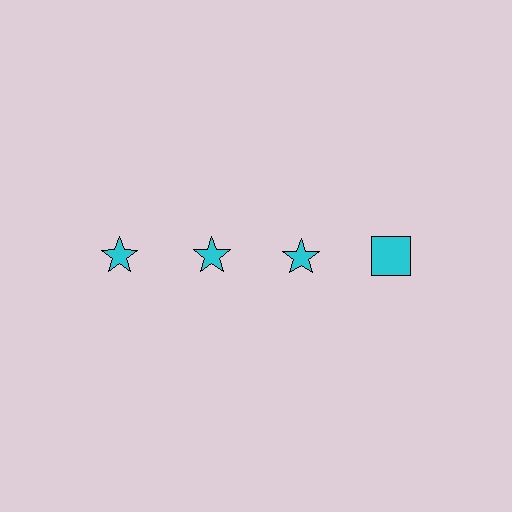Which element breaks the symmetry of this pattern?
The cyan square in the top row, second from right column breaks the symmetry. All other shapes are cyan stars.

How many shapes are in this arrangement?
There are 4 shapes arranged in a grid pattern.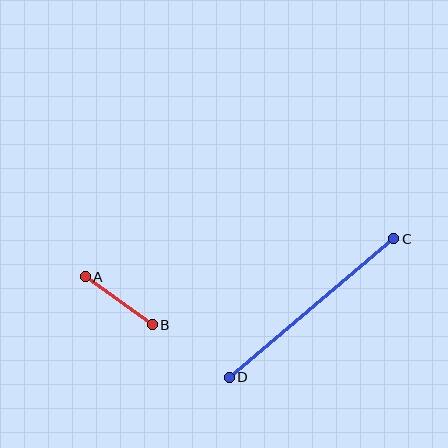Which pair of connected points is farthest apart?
Points C and D are farthest apart.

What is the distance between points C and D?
The distance is approximately 215 pixels.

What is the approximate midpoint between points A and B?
The midpoint is at approximately (119, 301) pixels.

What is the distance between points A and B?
The distance is approximately 83 pixels.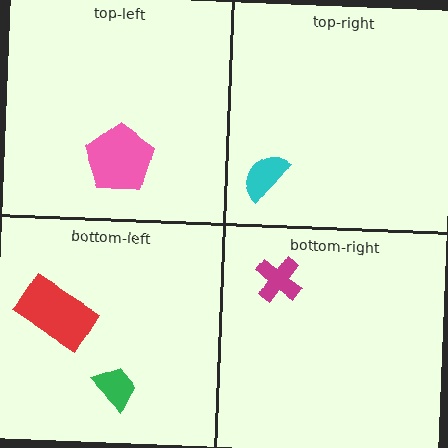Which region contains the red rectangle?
The bottom-left region.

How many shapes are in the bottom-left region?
2.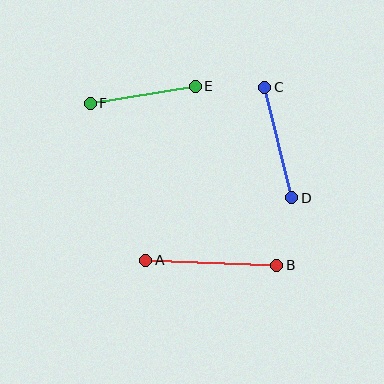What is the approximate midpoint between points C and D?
The midpoint is at approximately (278, 142) pixels.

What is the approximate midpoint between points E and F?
The midpoint is at approximately (143, 95) pixels.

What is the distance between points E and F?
The distance is approximately 107 pixels.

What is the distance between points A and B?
The distance is approximately 131 pixels.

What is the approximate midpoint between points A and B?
The midpoint is at approximately (211, 263) pixels.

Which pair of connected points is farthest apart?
Points A and B are farthest apart.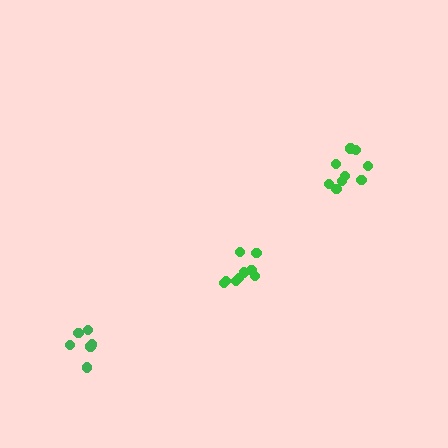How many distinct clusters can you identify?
There are 3 distinct clusters.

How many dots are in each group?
Group 1: 6 dots, Group 2: 9 dots, Group 3: 9 dots (24 total).